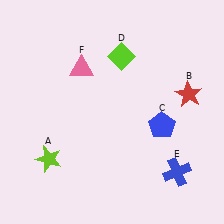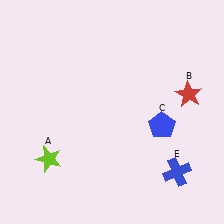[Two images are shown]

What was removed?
The pink triangle (F), the lime diamond (D) were removed in Image 2.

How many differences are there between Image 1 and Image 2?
There are 2 differences between the two images.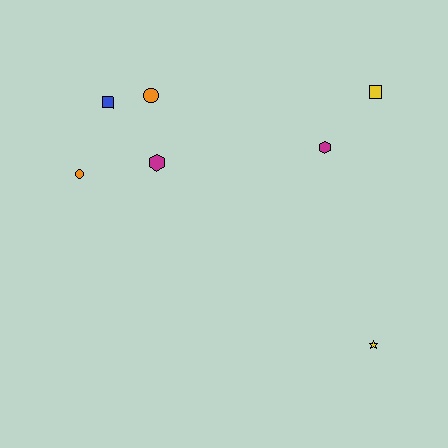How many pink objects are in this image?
There are no pink objects.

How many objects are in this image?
There are 7 objects.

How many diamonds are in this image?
There are no diamonds.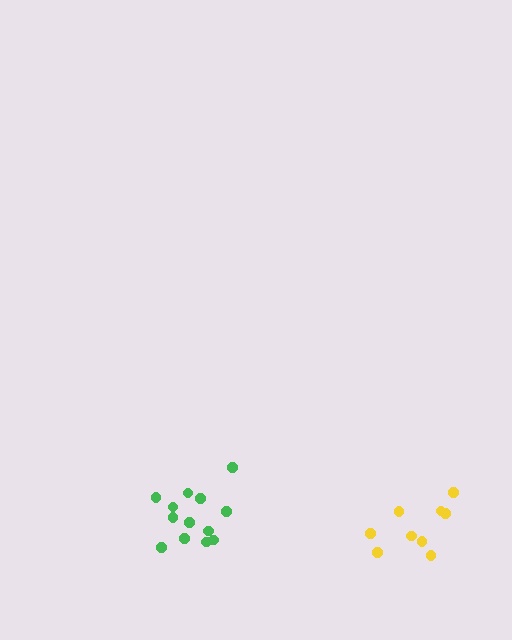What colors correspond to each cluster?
The clusters are colored: yellow, green.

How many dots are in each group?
Group 1: 9 dots, Group 2: 13 dots (22 total).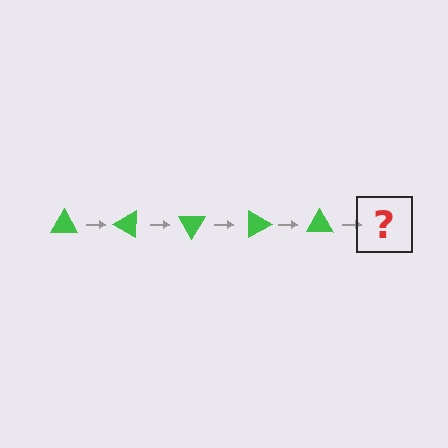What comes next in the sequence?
The next element should be a green triangle rotated 150 degrees.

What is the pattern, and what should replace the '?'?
The pattern is that the triangle rotates 30 degrees each step. The '?' should be a green triangle rotated 150 degrees.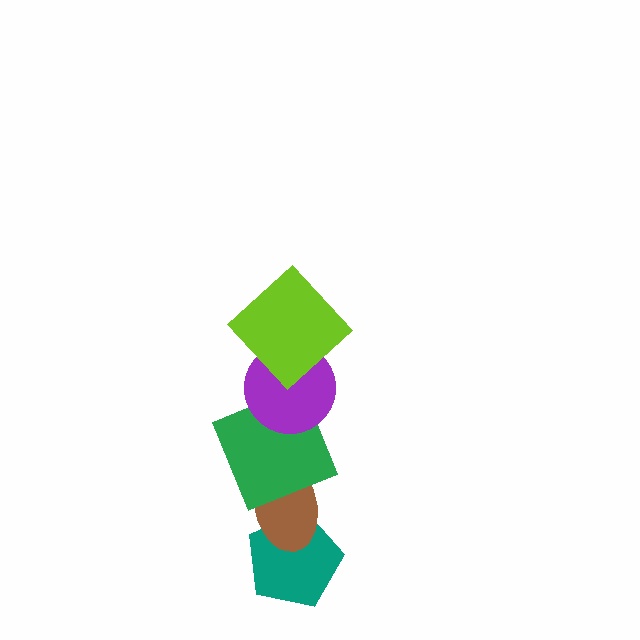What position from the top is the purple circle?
The purple circle is 2nd from the top.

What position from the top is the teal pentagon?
The teal pentagon is 5th from the top.